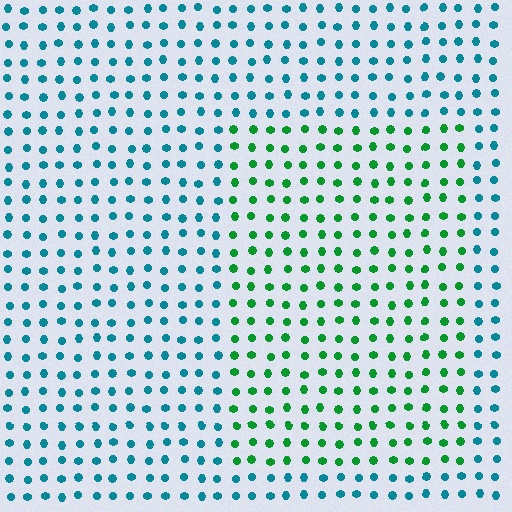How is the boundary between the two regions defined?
The boundary is defined purely by a slight shift in hue (about 51 degrees). Spacing, size, and orientation are identical on both sides.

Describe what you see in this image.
The image is filled with small teal elements in a uniform arrangement. A rectangle-shaped region is visible where the elements are tinted to a slightly different hue, forming a subtle color boundary.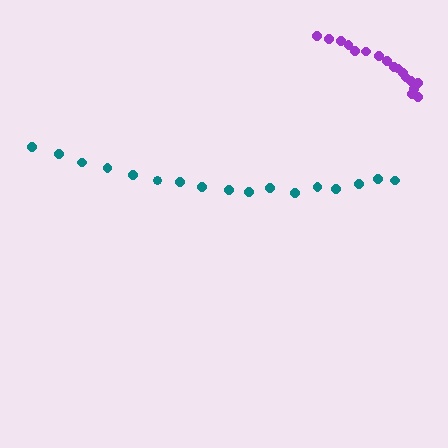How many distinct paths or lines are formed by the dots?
There are 2 distinct paths.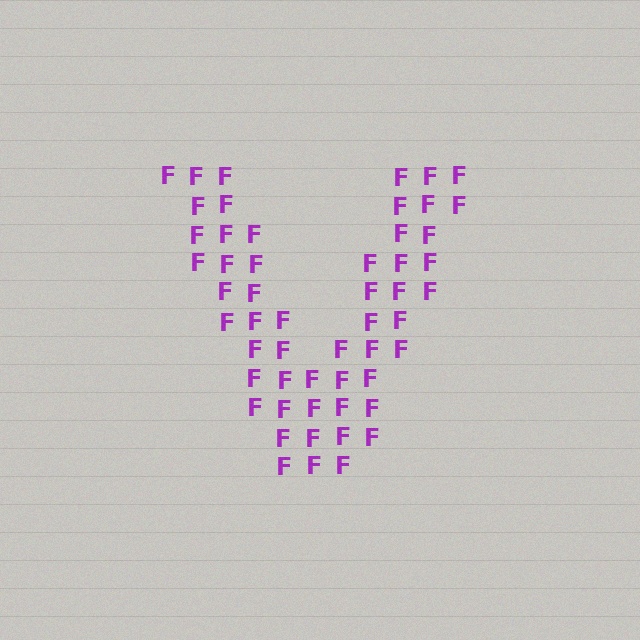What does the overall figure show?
The overall figure shows the letter V.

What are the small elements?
The small elements are letter F's.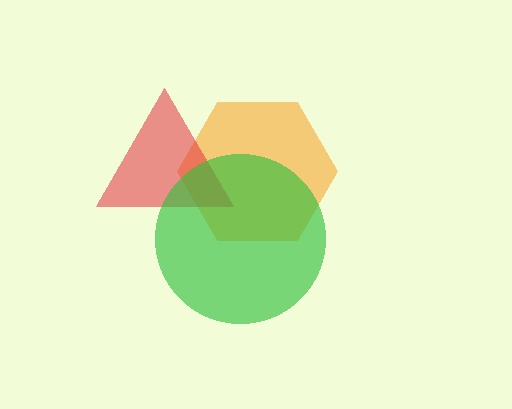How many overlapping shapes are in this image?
There are 3 overlapping shapes in the image.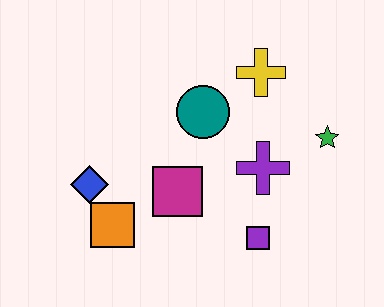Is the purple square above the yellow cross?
No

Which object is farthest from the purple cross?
The blue diamond is farthest from the purple cross.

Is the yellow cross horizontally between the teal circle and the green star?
Yes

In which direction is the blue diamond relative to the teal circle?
The blue diamond is to the left of the teal circle.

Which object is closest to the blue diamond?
The orange square is closest to the blue diamond.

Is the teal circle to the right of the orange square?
Yes